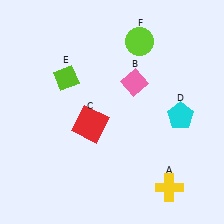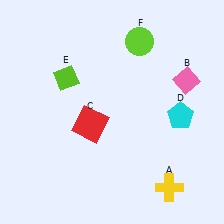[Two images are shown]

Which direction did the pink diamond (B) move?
The pink diamond (B) moved right.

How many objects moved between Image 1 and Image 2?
1 object moved between the two images.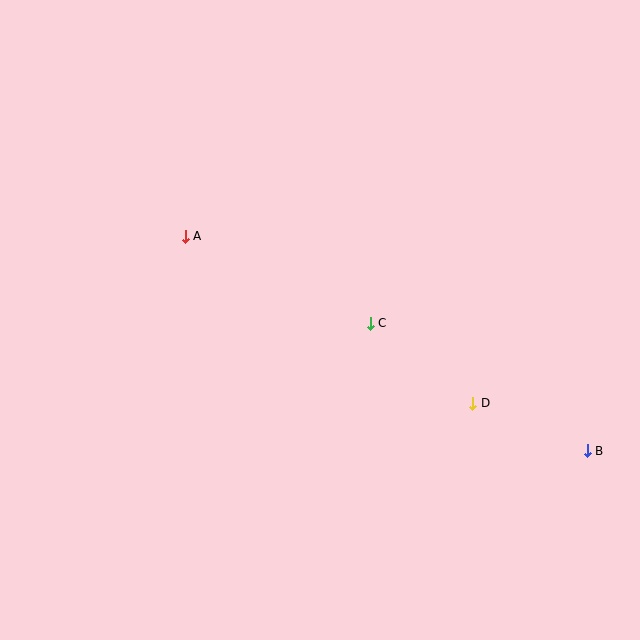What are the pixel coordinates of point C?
Point C is at (370, 323).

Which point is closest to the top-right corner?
Point C is closest to the top-right corner.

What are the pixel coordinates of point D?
Point D is at (473, 403).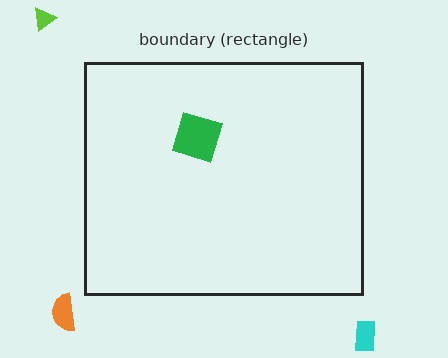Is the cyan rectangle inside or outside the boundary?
Outside.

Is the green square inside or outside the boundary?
Inside.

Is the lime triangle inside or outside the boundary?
Outside.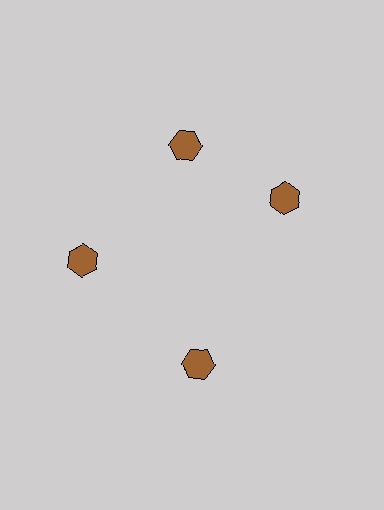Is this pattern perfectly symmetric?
No. The 4 brown hexagons are arranged in a ring, but one element near the 3 o'clock position is rotated out of alignment along the ring, breaking the 4-fold rotational symmetry.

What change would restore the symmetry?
The symmetry would be restored by rotating it back into even spacing with its neighbors so that all 4 hexagons sit at equal angles and equal distance from the center.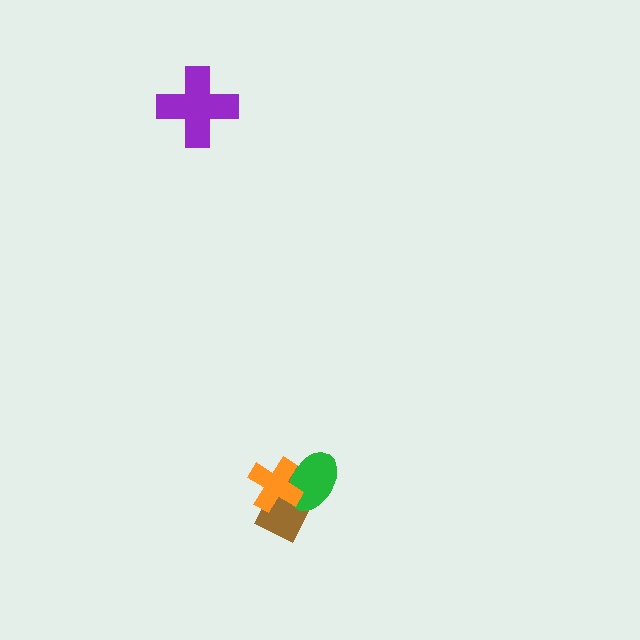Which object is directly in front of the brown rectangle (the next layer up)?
The green ellipse is directly in front of the brown rectangle.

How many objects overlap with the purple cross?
0 objects overlap with the purple cross.